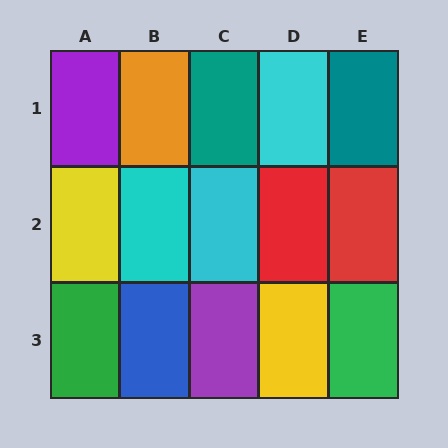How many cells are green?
2 cells are green.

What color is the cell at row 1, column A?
Purple.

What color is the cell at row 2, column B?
Cyan.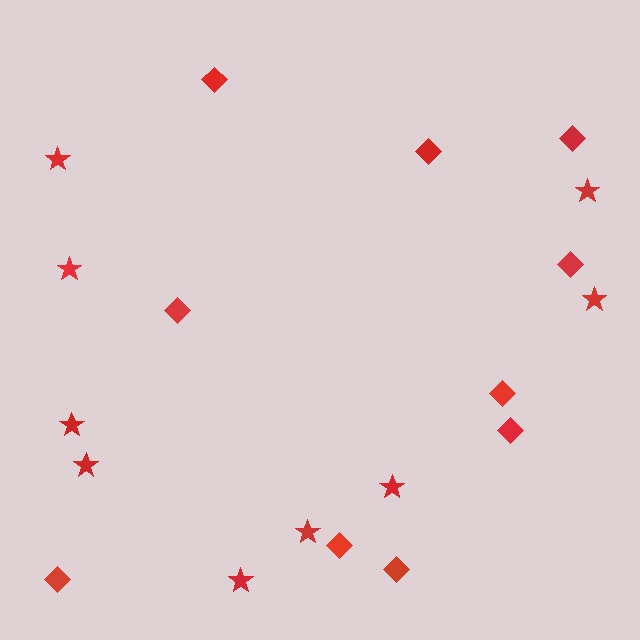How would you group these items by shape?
There are 2 groups: one group of diamonds (10) and one group of stars (9).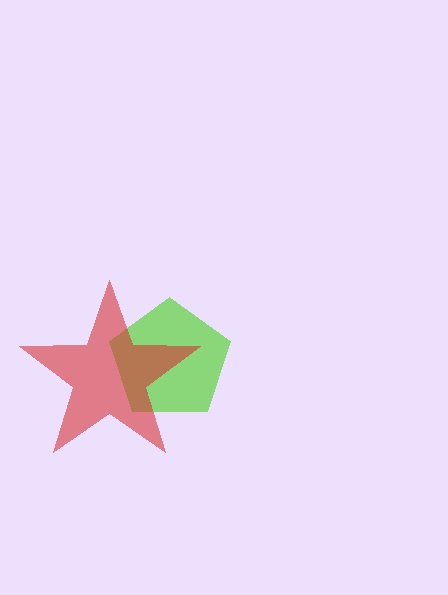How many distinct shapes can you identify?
There are 2 distinct shapes: a lime pentagon, a red star.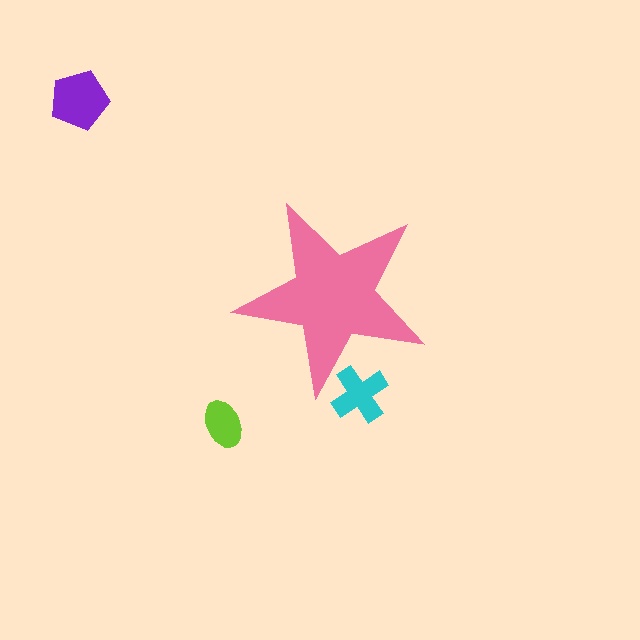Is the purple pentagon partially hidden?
No, the purple pentagon is fully visible.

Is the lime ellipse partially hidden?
No, the lime ellipse is fully visible.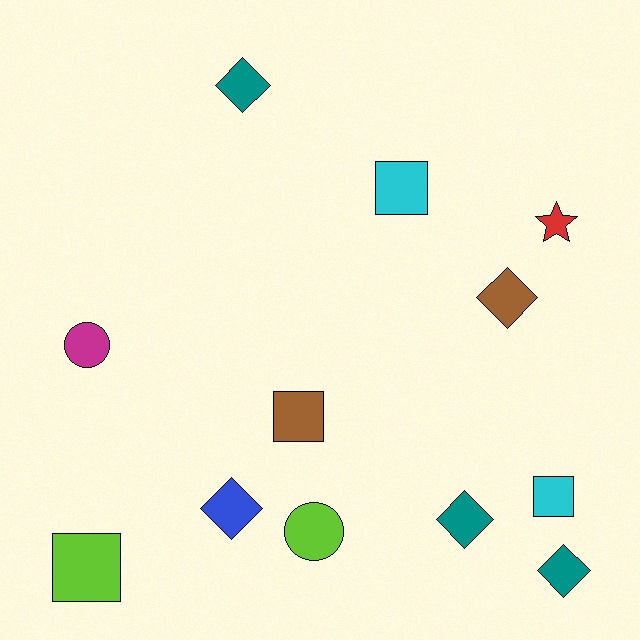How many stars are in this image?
There is 1 star.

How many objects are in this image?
There are 12 objects.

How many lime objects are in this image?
There are 2 lime objects.